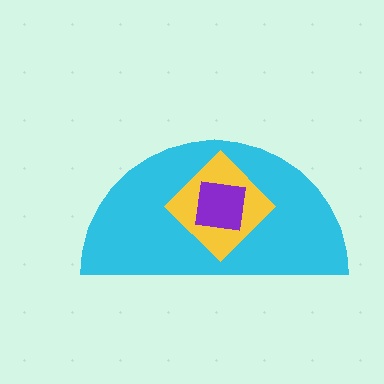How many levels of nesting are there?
3.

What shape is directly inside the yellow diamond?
The purple square.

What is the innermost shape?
The purple square.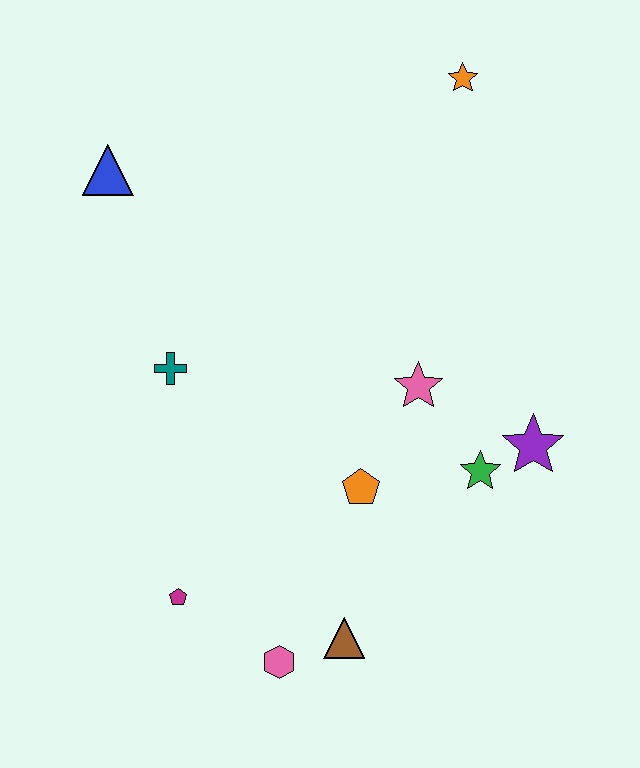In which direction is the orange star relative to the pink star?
The orange star is above the pink star.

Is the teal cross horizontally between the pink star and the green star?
No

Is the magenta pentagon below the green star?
Yes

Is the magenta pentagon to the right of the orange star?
No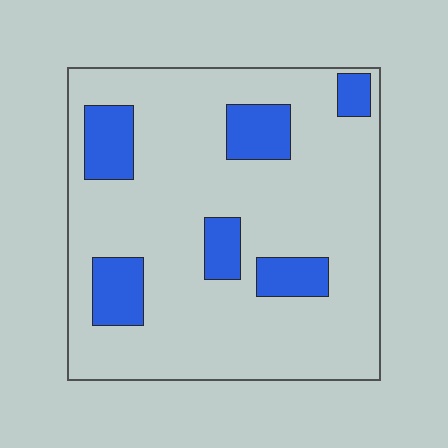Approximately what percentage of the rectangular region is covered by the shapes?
Approximately 20%.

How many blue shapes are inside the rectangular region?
6.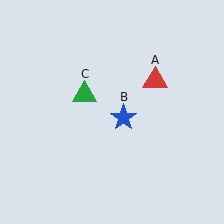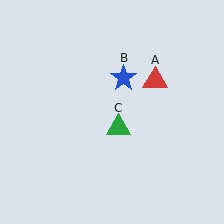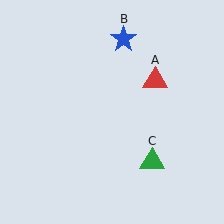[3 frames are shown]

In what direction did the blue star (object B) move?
The blue star (object B) moved up.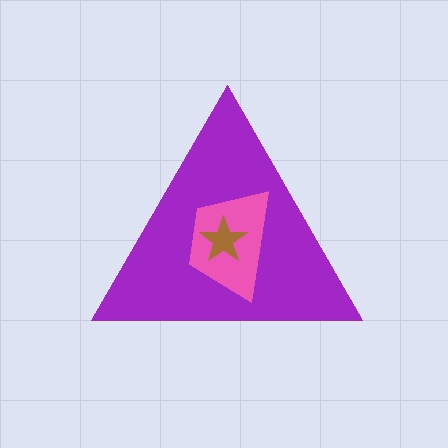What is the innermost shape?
The brown star.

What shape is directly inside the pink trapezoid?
The brown star.